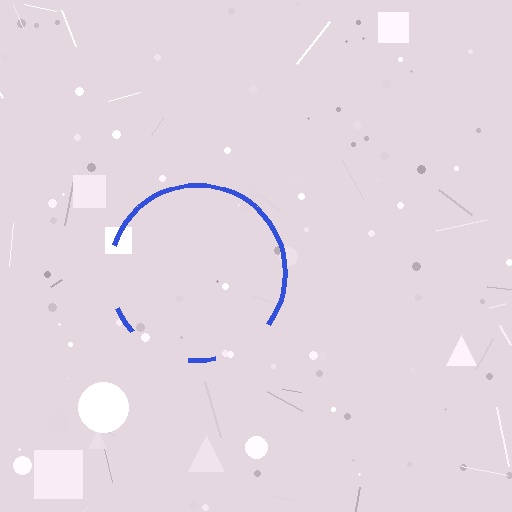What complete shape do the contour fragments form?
The contour fragments form a circle.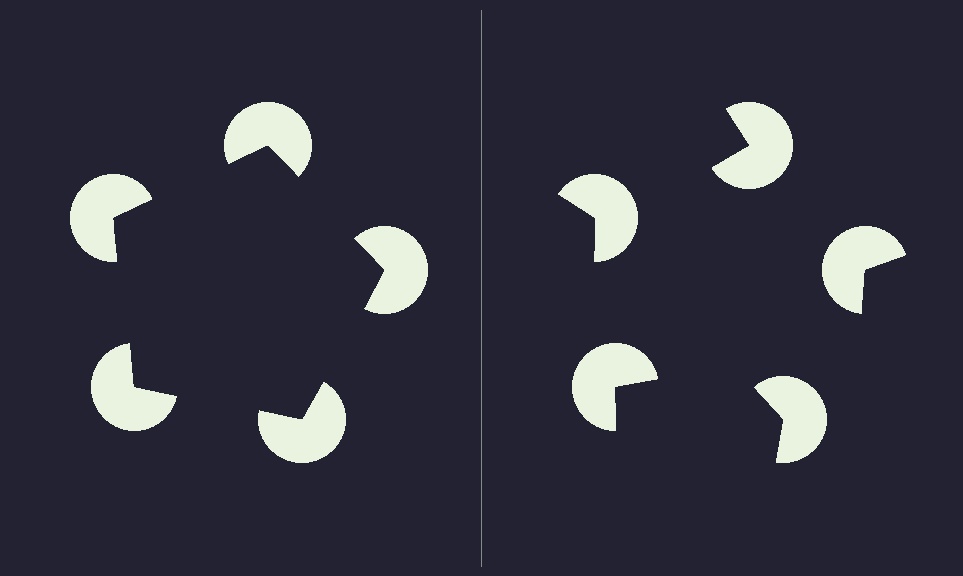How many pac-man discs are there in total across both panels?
10 — 5 on each side.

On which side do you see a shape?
An illusory pentagon appears on the left side. On the right side the wedge cuts are rotated, so no coherent shape forms.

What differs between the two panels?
The pac-man discs are positioned identically on both sides; only the wedge orientations differ. On the left they align to a pentagon; on the right they are misaligned.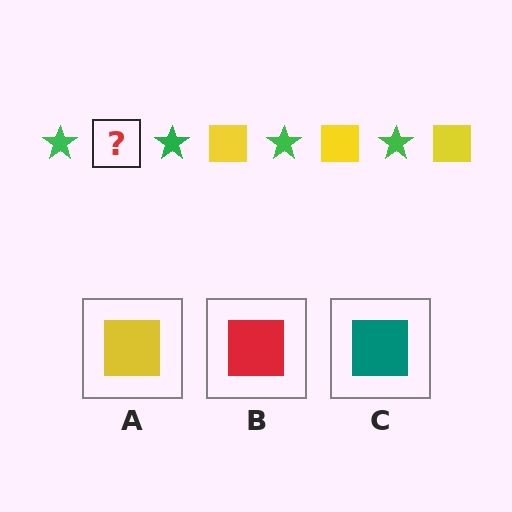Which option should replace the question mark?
Option A.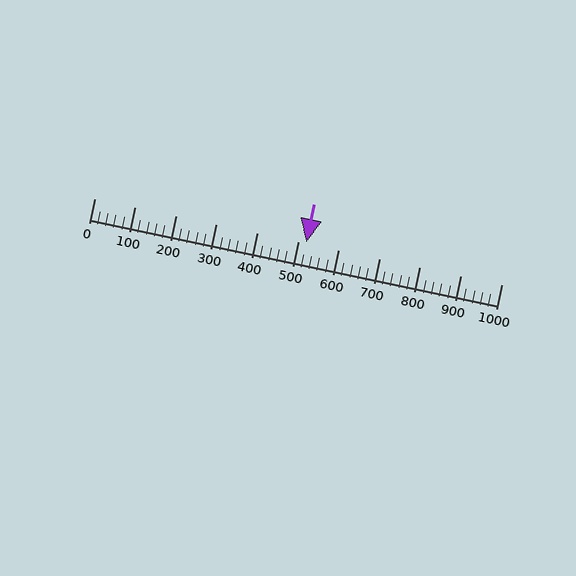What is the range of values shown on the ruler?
The ruler shows values from 0 to 1000.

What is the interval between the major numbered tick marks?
The major tick marks are spaced 100 units apart.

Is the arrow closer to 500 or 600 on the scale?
The arrow is closer to 500.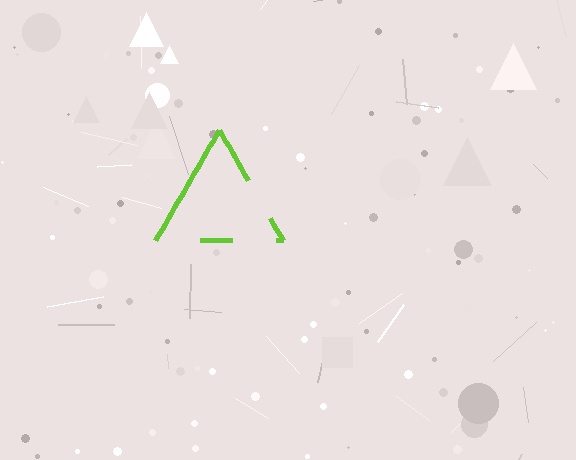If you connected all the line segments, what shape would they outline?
They would outline a triangle.